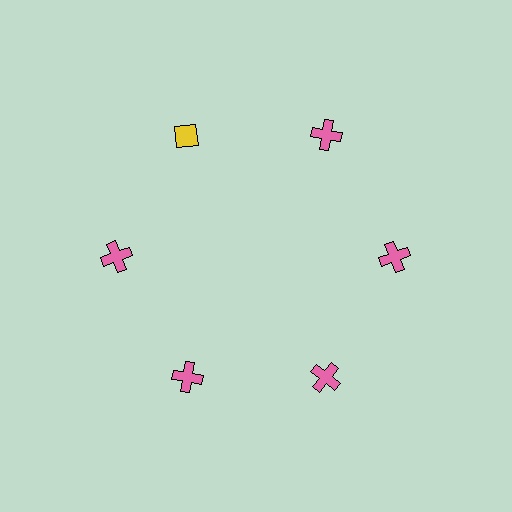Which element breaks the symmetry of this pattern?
The yellow diamond at roughly the 11 o'clock position breaks the symmetry. All other shapes are pink crosses.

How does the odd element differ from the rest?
It differs in both color (yellow instead of pink) and shape (diamond instead of cross).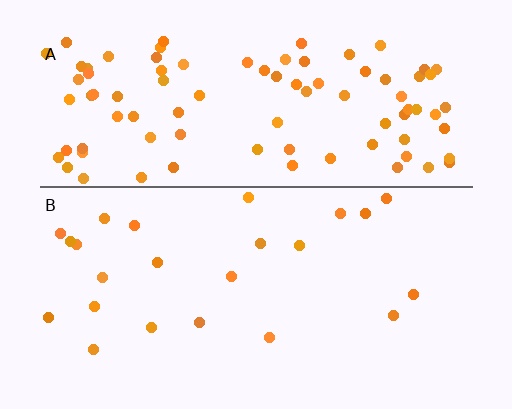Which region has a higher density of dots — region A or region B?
A (the top).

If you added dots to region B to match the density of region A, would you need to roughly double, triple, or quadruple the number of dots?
Approximately quadruple.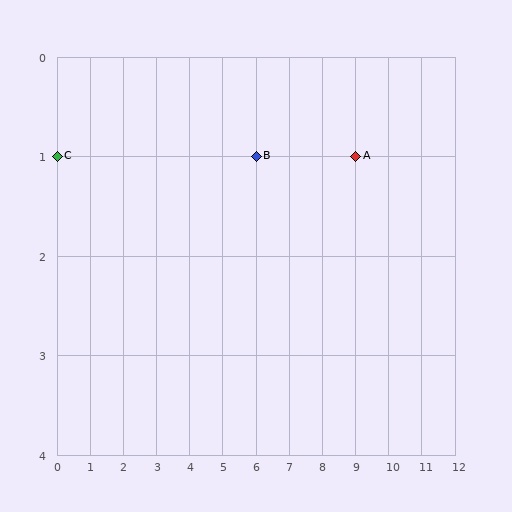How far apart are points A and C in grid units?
Points A and C are 9 columns apart.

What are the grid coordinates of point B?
Point B is at grid coordinates (6, 1).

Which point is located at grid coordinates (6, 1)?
Point B is at (6, 1).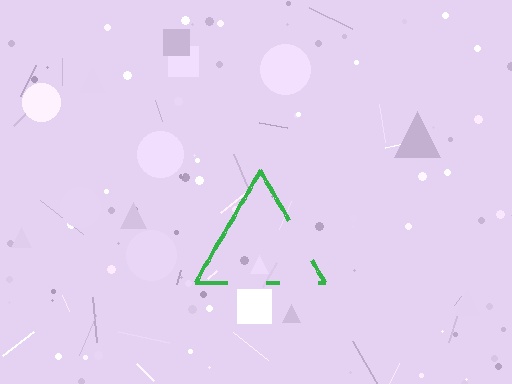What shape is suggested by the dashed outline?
The dashed outline suggests a triangle.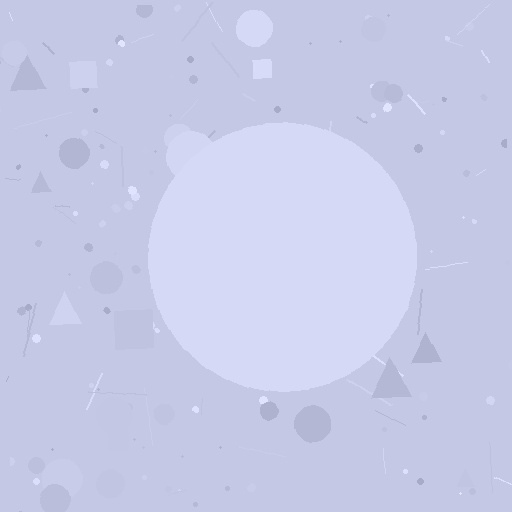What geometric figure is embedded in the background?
A circle is embedded in the background.